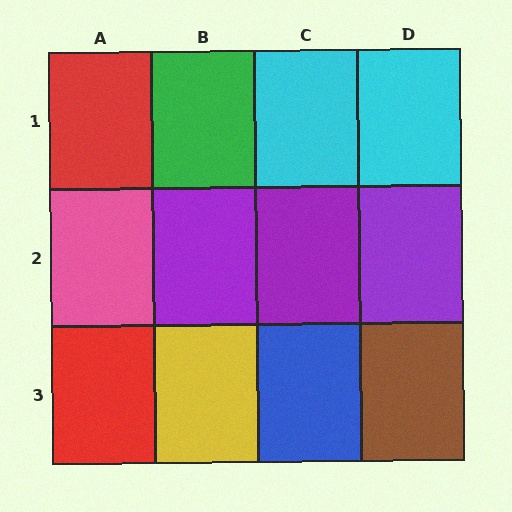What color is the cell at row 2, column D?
Purple.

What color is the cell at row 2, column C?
Purple.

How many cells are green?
1 cell is green.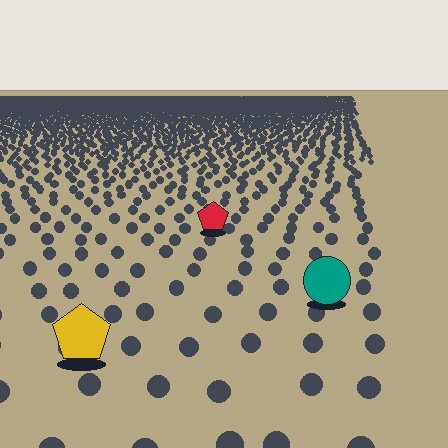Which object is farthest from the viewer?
The red pentagon is farthest from the viewer. It appears smaller and the ground texture around it is denser.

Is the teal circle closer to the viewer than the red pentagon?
Yes. The teal circle is closer — you can tell from the texture gradient: the ground texture is coarser near it.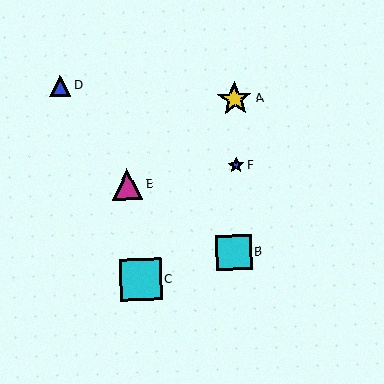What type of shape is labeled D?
Shape D is a blue triangle.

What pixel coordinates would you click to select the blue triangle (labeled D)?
Click at (60, 86) to select the blue triangle D.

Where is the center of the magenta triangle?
The center of the magenta triangle is at (127, 185).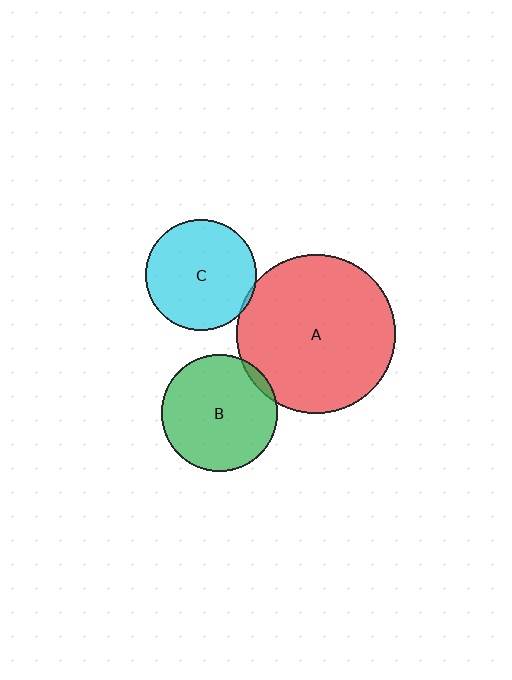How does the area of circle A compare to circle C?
Approximately 2.0 times.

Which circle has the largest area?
Circle A (red).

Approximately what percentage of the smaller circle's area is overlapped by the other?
Approximately 5%.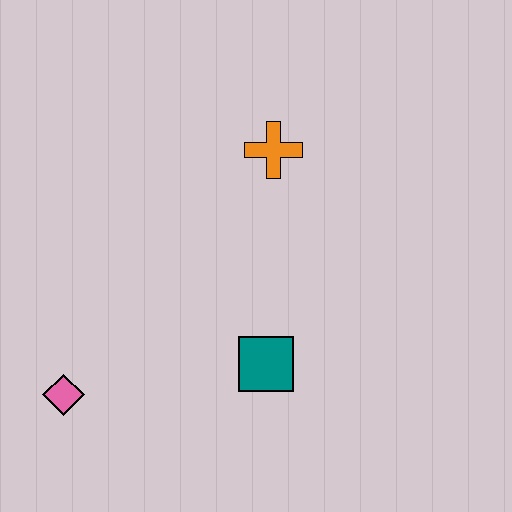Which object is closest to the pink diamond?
The teal square is closest to the pink diamond.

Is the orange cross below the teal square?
No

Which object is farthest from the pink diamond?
The orange cross is farthest from the pink diamond.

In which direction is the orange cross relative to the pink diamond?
The orange cross is above the pink diamond.